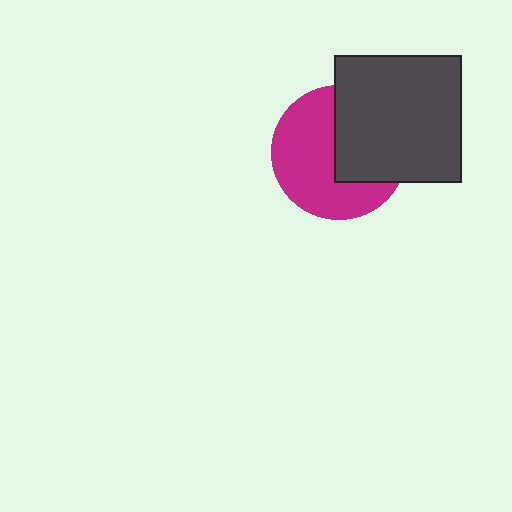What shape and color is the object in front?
The object in front is a dark gray square.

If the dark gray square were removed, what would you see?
You would see the complete magenta circle.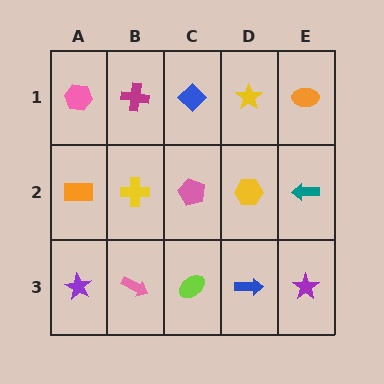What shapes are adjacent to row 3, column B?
A yellow cross (row 2, column B), a purple star (row 3, column A), a lime ellipse (row 3, column C).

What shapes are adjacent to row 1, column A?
An orange rectangle (row 2, column A), a magenta cross (row 1, column B).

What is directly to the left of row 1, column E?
A yellow star.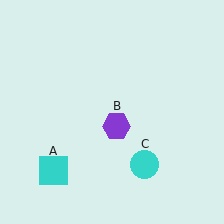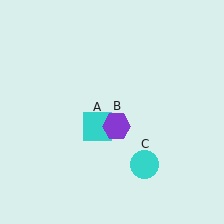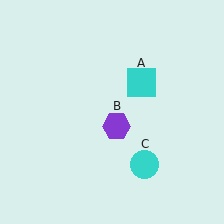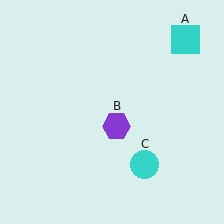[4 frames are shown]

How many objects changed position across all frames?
1 object changed position: cyan square (object A).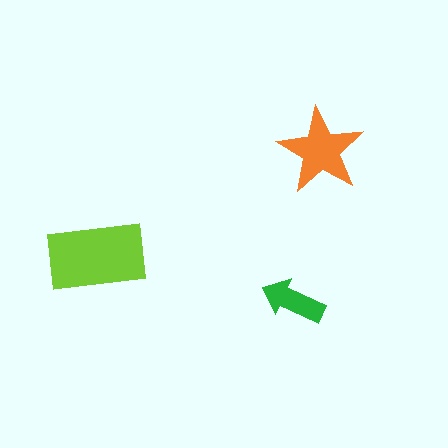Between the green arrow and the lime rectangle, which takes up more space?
The lime rectangle.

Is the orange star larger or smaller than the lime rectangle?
Smaller.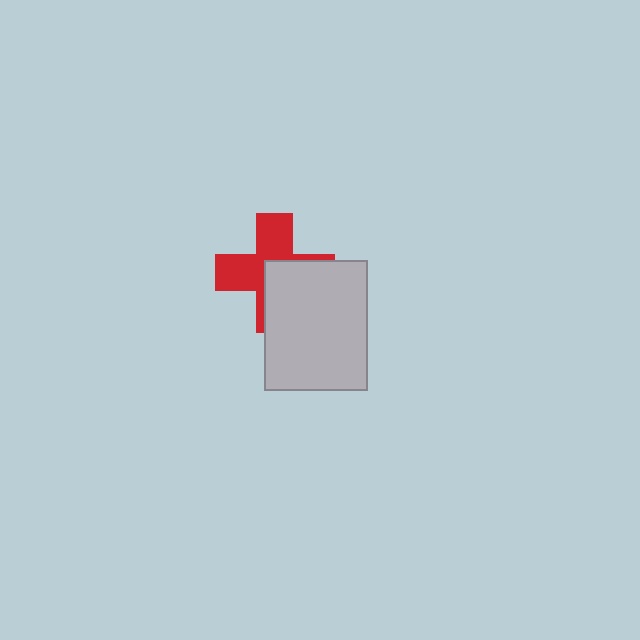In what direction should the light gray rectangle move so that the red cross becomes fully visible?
The light gray rectangle should move toward the lower-right. That is the shortest direction to clear the overlap and leave the red cross fully visible.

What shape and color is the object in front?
The object in front is a light gray rectangle.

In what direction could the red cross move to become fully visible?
The red cross could move toward the upper-left. That would shift it out from behind the light gray rectangle entirely.